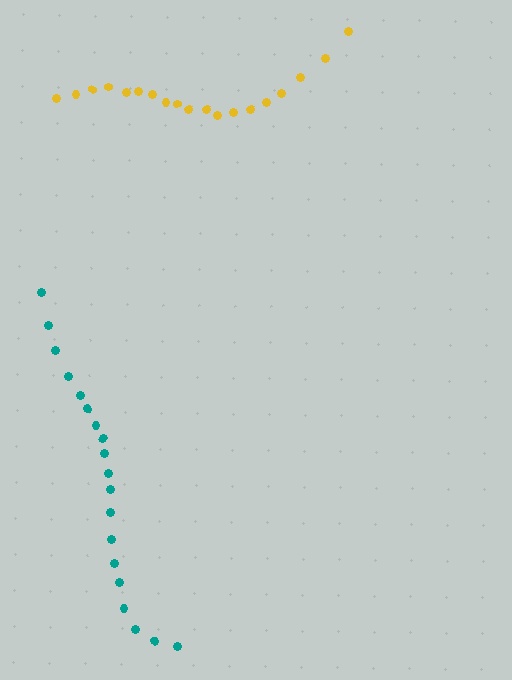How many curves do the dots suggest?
There are 2 distinct paths.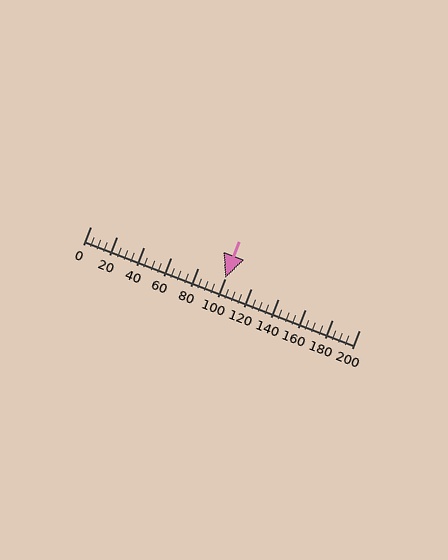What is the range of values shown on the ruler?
The ruler shows values from 0 to 200.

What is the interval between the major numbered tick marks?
The major tick marks are spaced 20 units apart.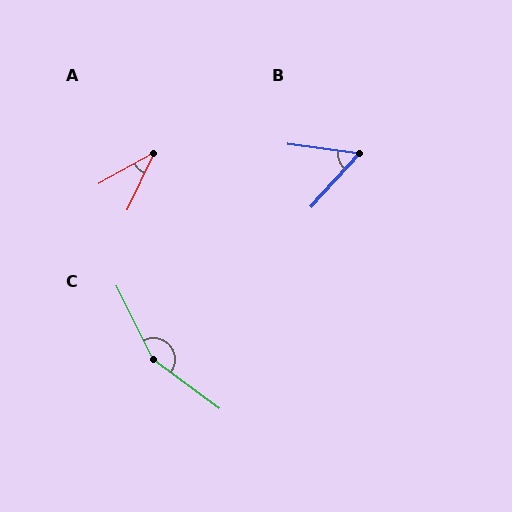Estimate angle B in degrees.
Approximately 55 degrees.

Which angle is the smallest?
A, at approximately 36 degrees.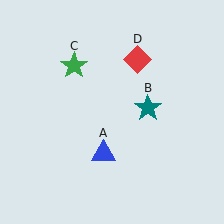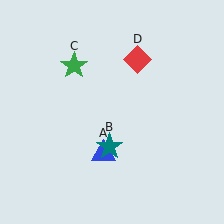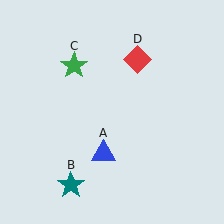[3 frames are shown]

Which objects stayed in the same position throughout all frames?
Blue triangle (object A) and green star (object C) and red diamond (object D) remained stationary.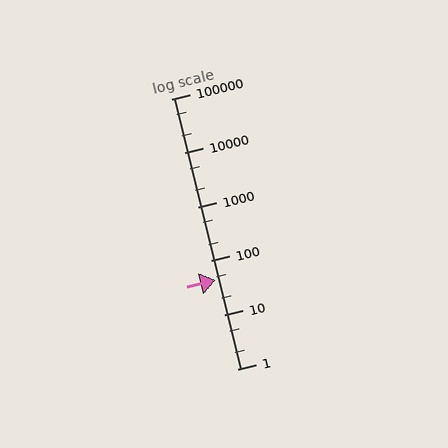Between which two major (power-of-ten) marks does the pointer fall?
The pointer is between 10 and 100.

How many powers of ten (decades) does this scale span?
The scale spans 5 decades, from 1 to 100000.